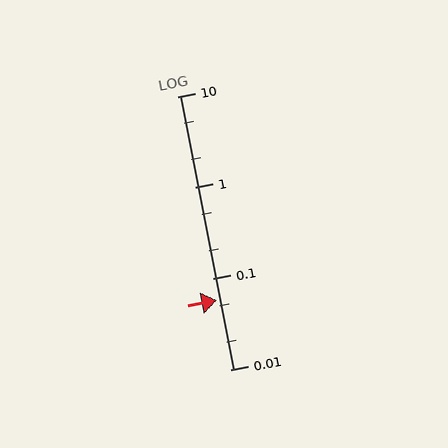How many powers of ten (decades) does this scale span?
The scale spans 3 decades, from 0.01 to 10.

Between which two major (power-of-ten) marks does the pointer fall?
The pointer is between 0.01 and 0.1.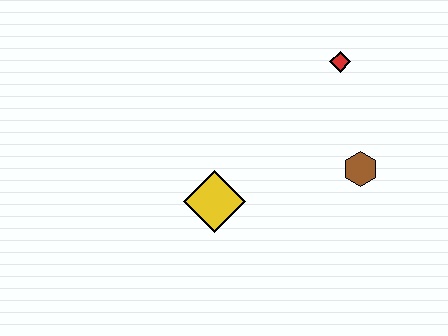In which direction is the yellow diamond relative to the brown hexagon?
The yellow diamond is to the left of the brown hexagon.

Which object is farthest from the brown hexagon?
The yellow diamond is farthest from the brown hexagon.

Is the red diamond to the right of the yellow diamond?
Yes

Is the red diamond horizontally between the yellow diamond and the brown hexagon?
Yes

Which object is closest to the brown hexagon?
The red diamond is closest to the brown hexagon.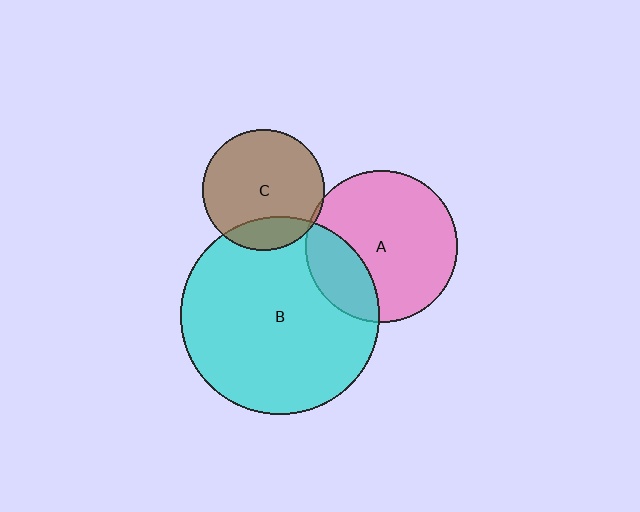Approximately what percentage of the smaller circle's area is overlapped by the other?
Approximately 5%.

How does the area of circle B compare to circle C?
Approximately 2.7 times.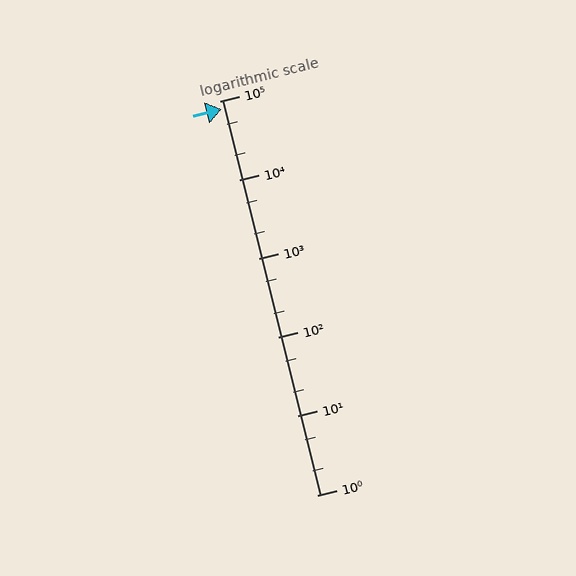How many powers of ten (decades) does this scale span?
The scale spans 5 decades, from 1 to 100000.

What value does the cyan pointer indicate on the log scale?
The pointer indicates approximately 78000.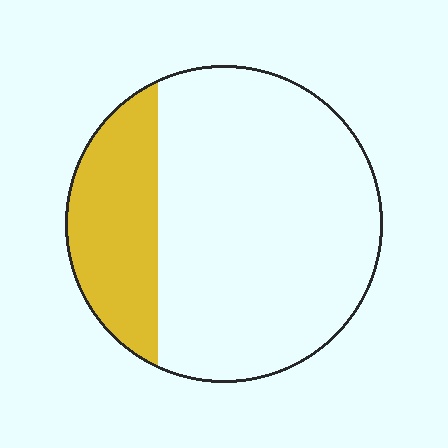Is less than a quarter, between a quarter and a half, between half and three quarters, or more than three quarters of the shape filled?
Less than a quarter.